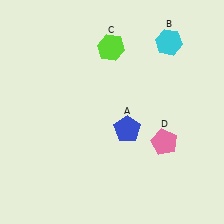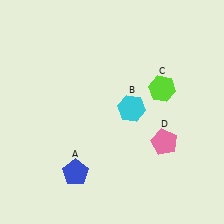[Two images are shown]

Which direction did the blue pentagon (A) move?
The blue pentagon (A) moved left.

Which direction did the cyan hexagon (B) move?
The cyan hexagon (B) moved down.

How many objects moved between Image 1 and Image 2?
3 objects moved between the two images.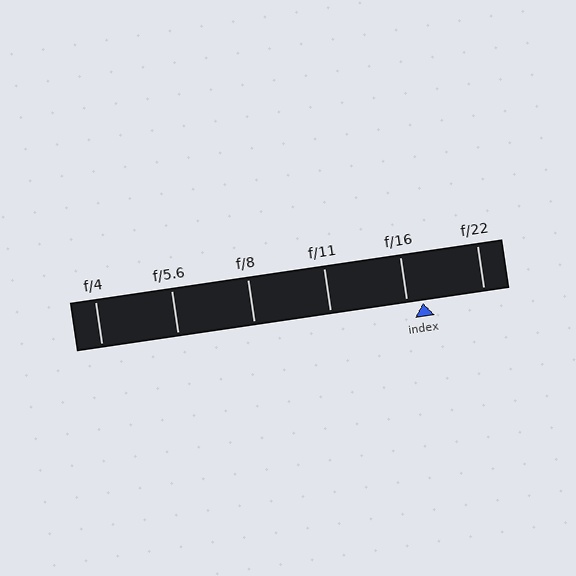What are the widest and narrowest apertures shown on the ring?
The widest aperture shown is f/4 and the narrowest is f/22.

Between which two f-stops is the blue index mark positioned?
The index mark is between f/16 and f/22.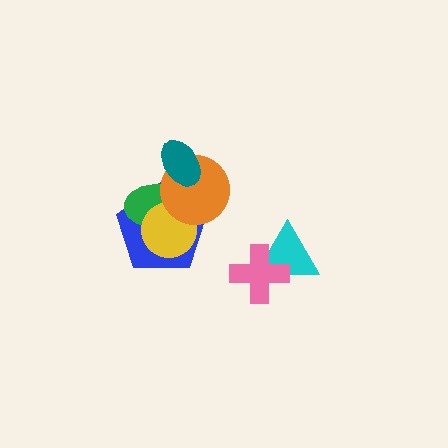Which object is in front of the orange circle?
The teal ellipse is in front of the orange circle.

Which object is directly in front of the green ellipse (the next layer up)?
The yellow circle is directly in front of the green ellipse.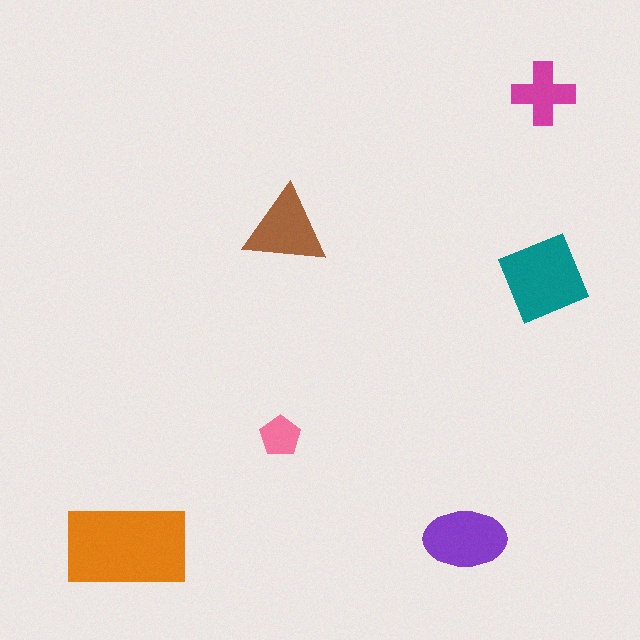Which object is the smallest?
The pink pentagon.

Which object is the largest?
The orange rectangle.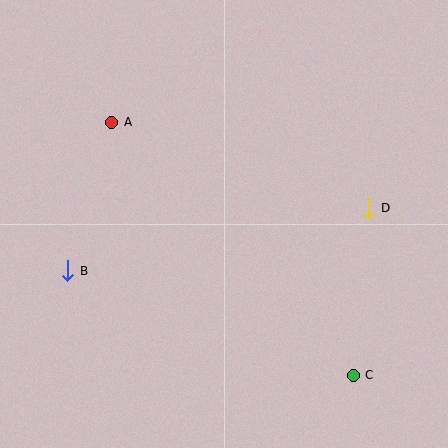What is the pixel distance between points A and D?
The distance between A and D is 271 pixels.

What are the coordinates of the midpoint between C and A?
The midpoint between C and A is at (233, 249).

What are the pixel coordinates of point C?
Point C is at (353, 375).